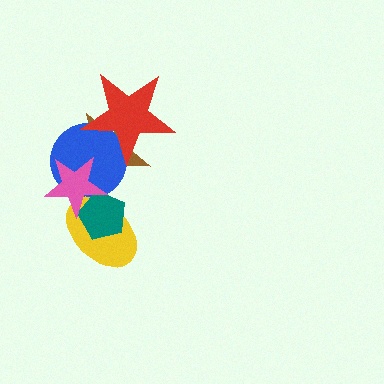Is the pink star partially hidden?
No, no other shape covers it.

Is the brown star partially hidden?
Yes, it is partially covered by another shape.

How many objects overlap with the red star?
2 objects overlap with the red star.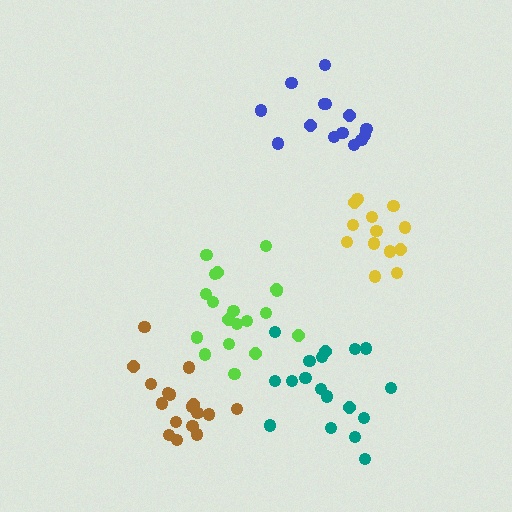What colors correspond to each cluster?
The clusters are colored: yellow, blue, lime, teal, brown.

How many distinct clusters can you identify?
There are 5 distinct clusters.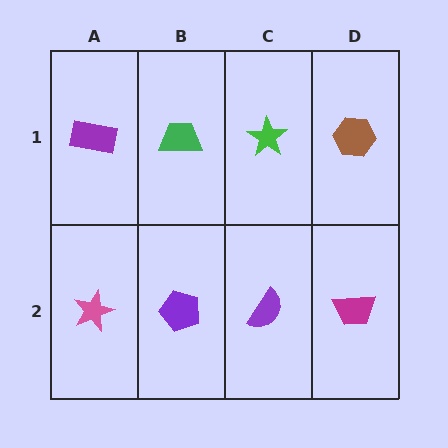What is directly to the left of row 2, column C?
A purple pentagon.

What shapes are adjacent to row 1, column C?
A purple semicircle (row 2, column C), a green trapezoid (row 1, column B), a brown hexagon (row 1, column D).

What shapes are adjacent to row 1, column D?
A magenta trapezoid (row 2, column D), a green star (row 1, column C).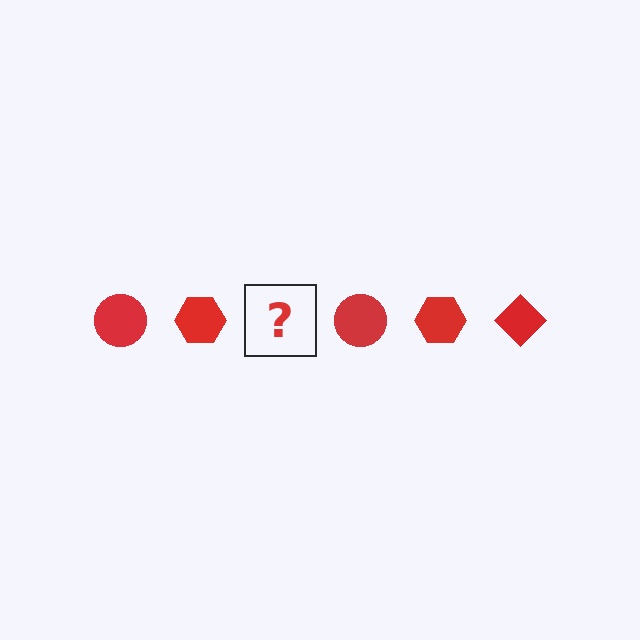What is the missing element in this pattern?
The missing element is a red diamond.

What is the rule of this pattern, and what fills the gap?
The rule is that the pattern cycles through circle, hexagon, diamond shapes in red. The gap should be filled with a red diamond.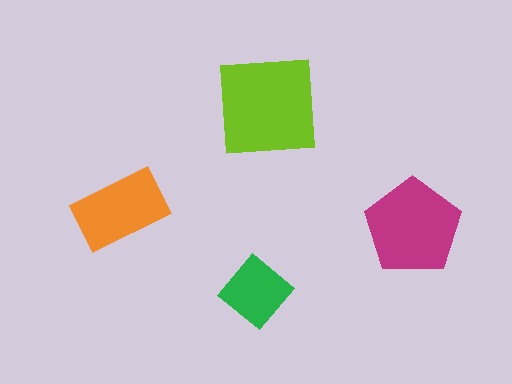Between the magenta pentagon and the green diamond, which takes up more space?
The magenta pentagon.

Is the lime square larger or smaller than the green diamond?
Larger.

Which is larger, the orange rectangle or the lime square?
The lime square.